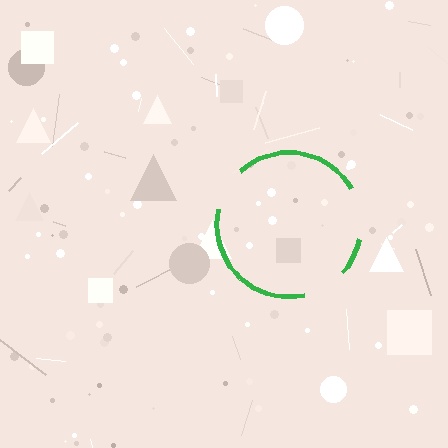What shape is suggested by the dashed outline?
The dashed outline suggests a circle.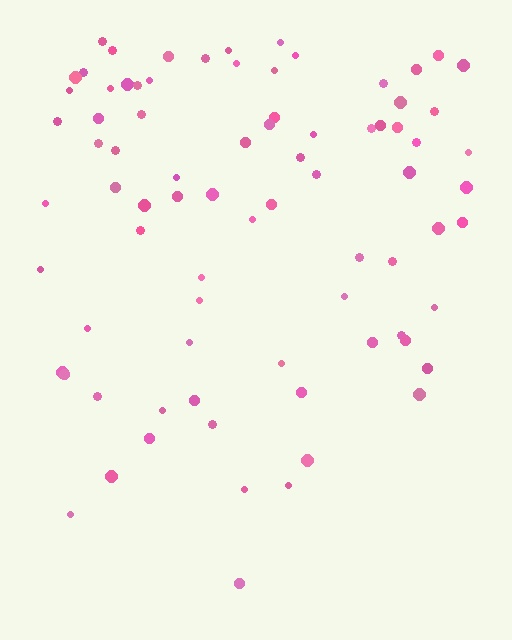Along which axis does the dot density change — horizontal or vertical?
Vertical.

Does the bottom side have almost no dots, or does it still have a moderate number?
Still a moderate number, just noticeably fewer than the top.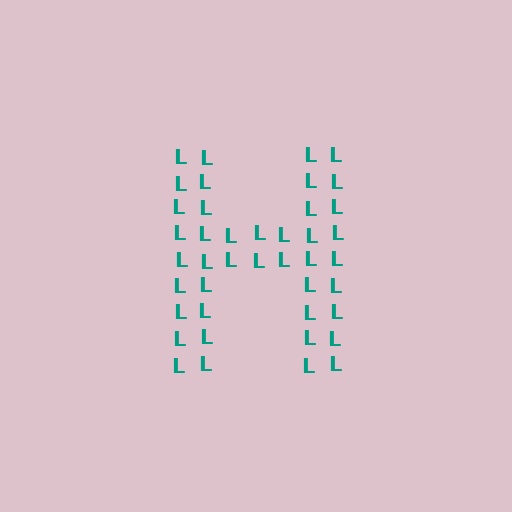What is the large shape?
The large shape is the letter H.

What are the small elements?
The small elements are letter L's.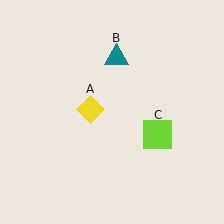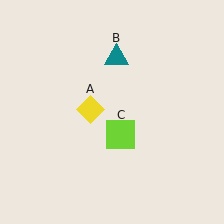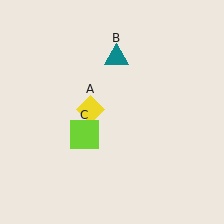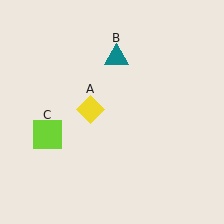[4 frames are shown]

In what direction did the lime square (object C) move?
The lime square (object C) moved left.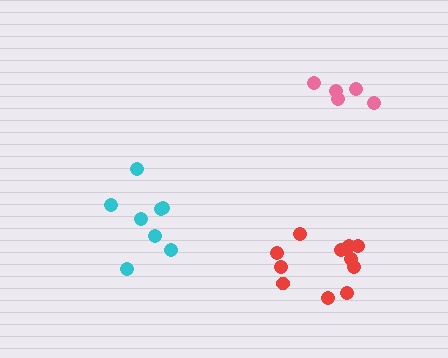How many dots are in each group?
Group 1: 8 dots, Group 2: 5 dots, Group 3: 11 dots (24 total).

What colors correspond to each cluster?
The clusters are colored: cyan, pink, red.